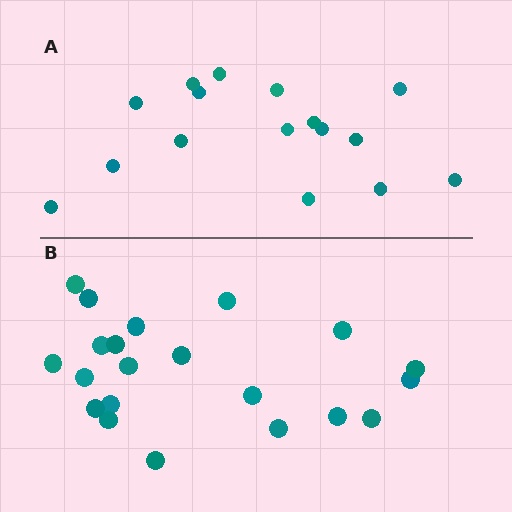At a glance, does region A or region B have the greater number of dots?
Region B (the bottom region) has more dots.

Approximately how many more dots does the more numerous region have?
Region B has about 5 more dots than region A.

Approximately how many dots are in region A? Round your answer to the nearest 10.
About 20 dots. (The exact count is 16, which rounds to 20.)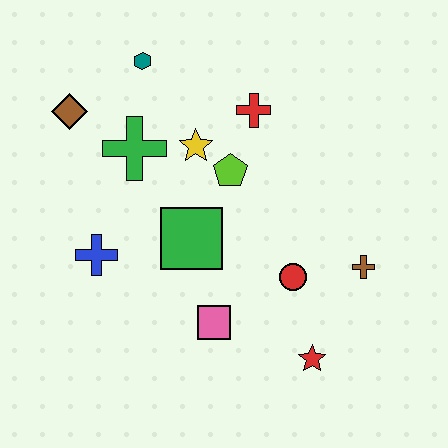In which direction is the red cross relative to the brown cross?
The red cross is above the brown cross.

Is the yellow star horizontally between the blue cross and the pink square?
Yes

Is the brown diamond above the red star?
Yes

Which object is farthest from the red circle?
The brown diamond is farthest from the red circle.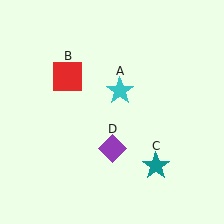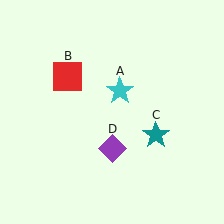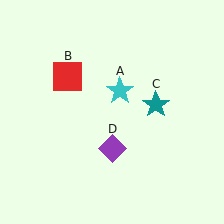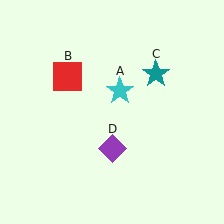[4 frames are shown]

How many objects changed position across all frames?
1 object changed position: teal star (object C).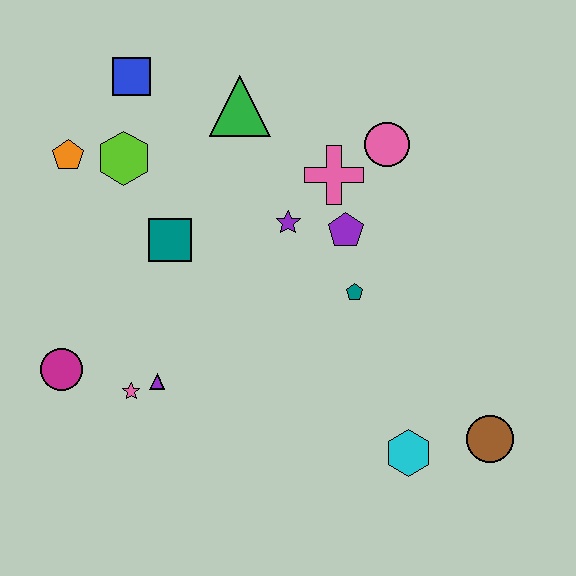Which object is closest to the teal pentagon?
The purple pentagon is closest to the teal pentagon.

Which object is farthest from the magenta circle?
The brown circle is farthest from the magenta circle.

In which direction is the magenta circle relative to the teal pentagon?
The magenta circle is to the left of the teal pentagon.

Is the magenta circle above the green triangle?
No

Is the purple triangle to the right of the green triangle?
No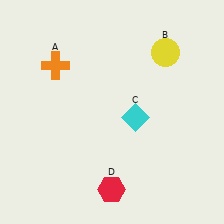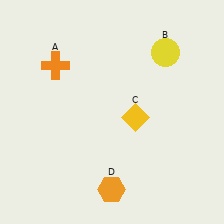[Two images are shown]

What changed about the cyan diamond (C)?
In Image 1, C is cyan. In Image 2, it changed to yellow.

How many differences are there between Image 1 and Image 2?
There are 2 differences between the two images.